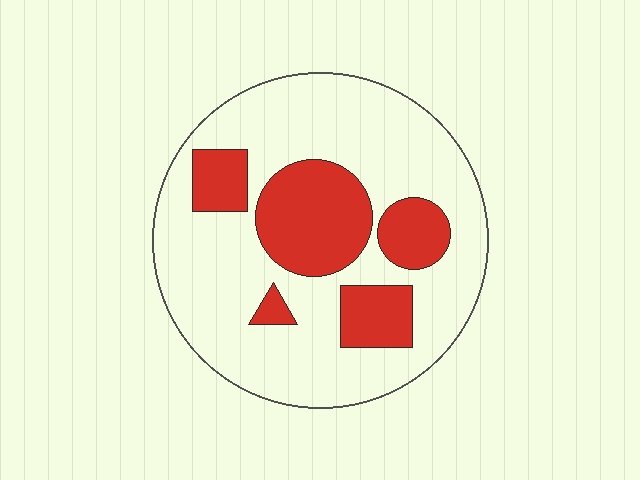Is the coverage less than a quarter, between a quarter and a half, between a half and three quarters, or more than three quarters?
Between a quarter and a half.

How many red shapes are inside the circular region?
5.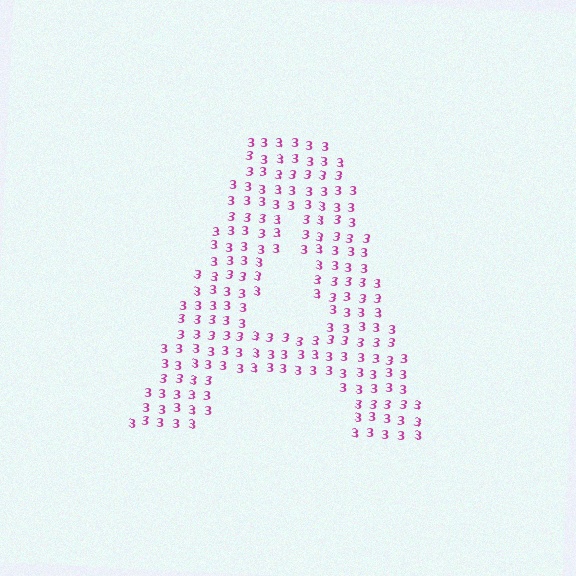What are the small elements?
The small elements are digit 3's.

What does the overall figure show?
The overall figure shows the letter A.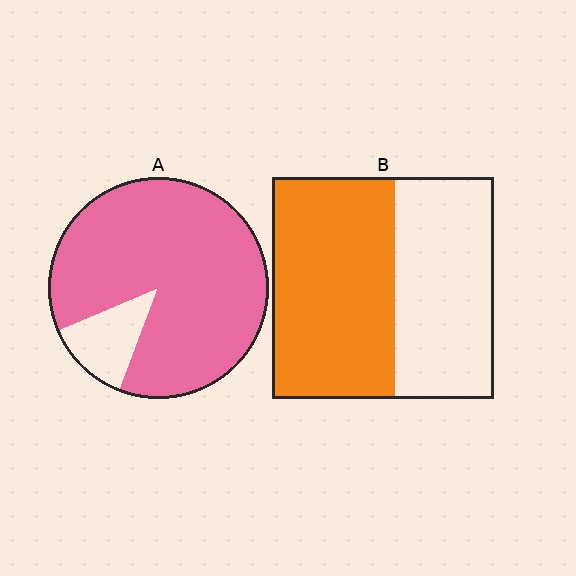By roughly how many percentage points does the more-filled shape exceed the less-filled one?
By roughly 30 percentage points (A over B).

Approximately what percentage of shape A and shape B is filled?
A is approximately 85% and B is approximately 55%.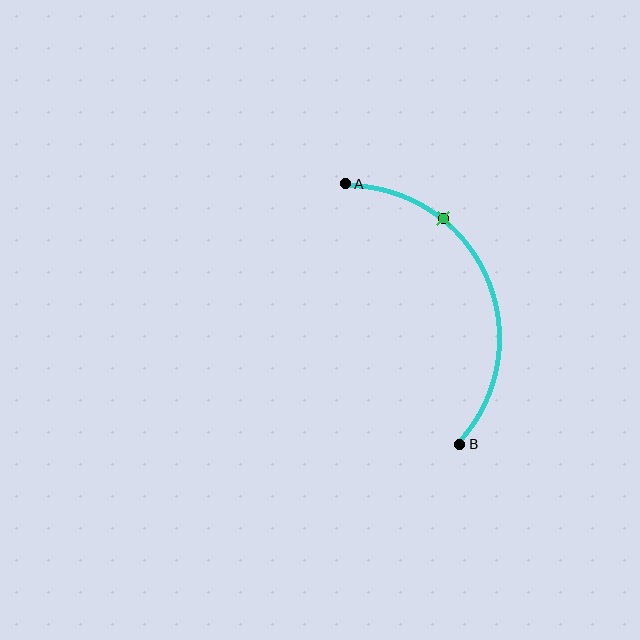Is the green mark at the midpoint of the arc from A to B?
No. The green mark lies on the arc but is closer to endpoint A. The arc midpoint would be at the point on the curve equidistant along the arc from both A and B.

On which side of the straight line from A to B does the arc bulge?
The arc bulges to the right of the straight line connecting A and B.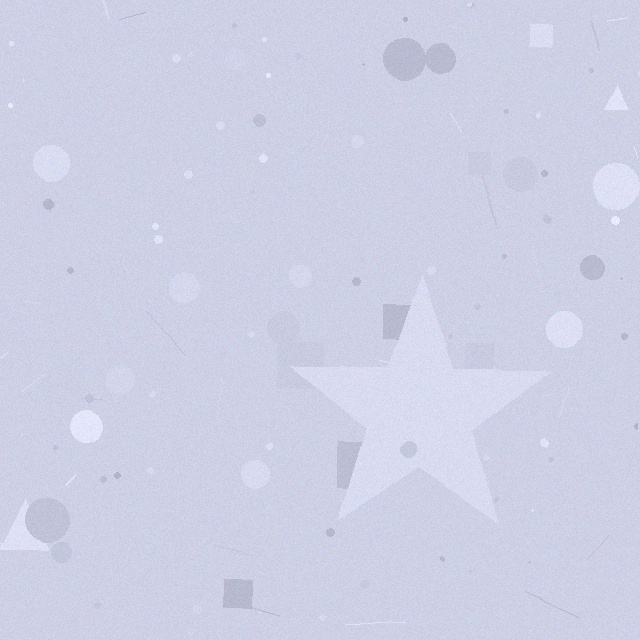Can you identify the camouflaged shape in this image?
The camouflaged shape is a star.